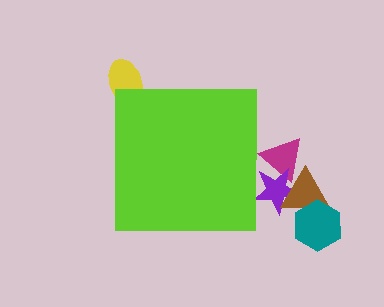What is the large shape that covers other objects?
A lime square.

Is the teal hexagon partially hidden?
No, the teal hexagon is fully visible.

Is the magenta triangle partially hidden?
Yes, the magenta triangle is partially hidden behind the lime square.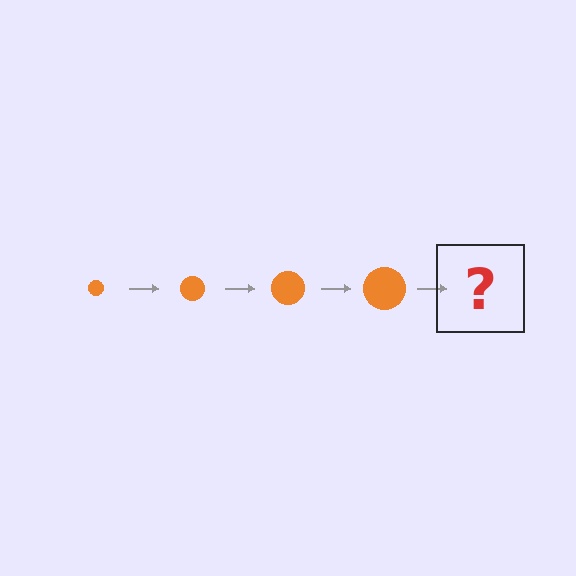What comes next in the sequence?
The next element should be an orange circle, larger than the previous one.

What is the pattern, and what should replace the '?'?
The pattern is that the circle gets progressively larger each step. The '?' should be an orange circle, larger than the previous one.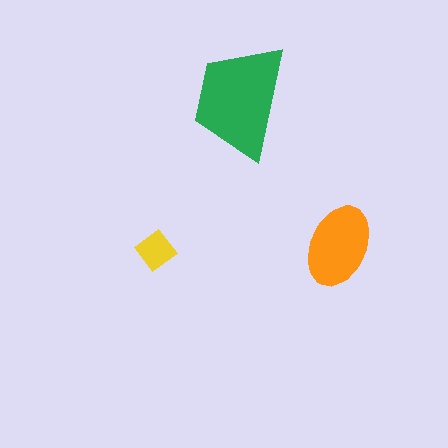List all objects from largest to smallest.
The green trapezoid, the orange ellipse, the yellow diamond.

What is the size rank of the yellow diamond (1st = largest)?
3rd.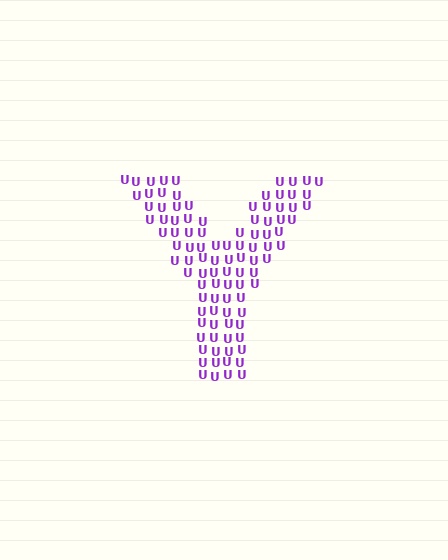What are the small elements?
The small elements are letter U's.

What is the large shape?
The large shape is the letter Y.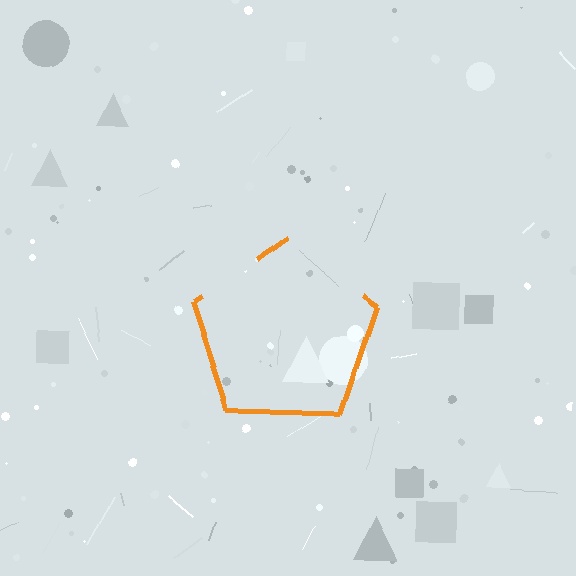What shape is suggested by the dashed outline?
The dashed outline suggests a pentagon.